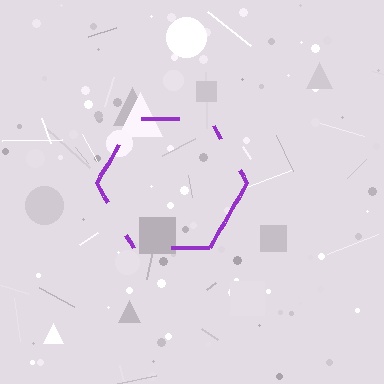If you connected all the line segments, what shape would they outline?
They would outline a hexagon.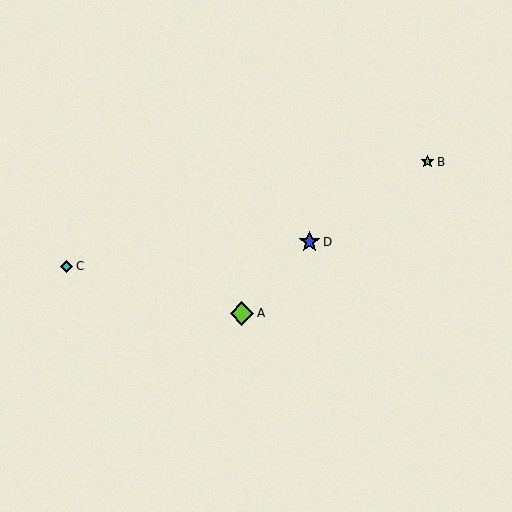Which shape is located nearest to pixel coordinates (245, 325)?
The lime diamond (labeled A) at (242, 313) is nearest to that location.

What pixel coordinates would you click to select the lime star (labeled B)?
Click at (427, 162) to select the lime star B.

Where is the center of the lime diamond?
The center of the lime diamond is at (242, 313).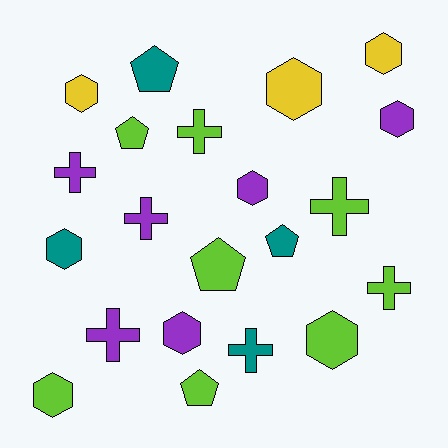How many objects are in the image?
There are 21 objects.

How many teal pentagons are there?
There are 2 teal pentagons.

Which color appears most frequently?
Lime, with 8 objects.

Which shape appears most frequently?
Hexagon, with 9 objects.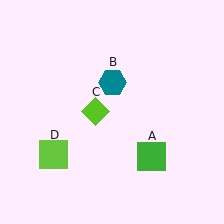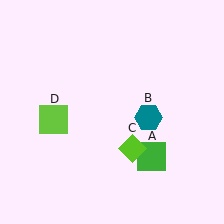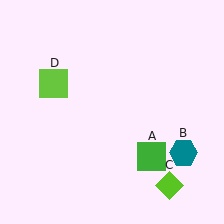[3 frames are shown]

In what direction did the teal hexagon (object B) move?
The teal hexagon (object B) moved down and to the right.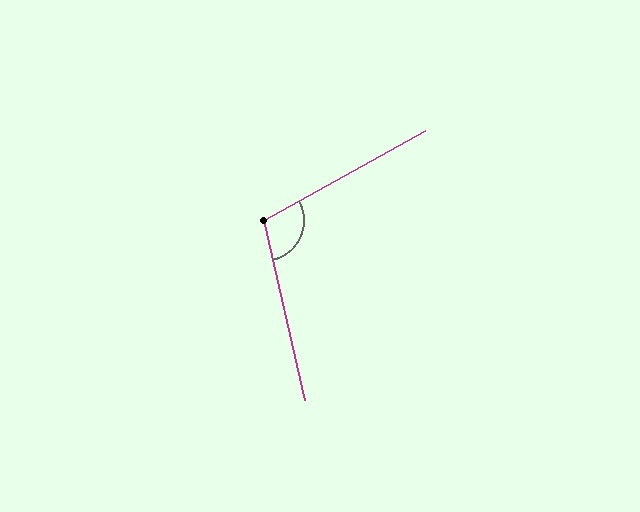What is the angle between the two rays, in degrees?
Approximately 106 degrees.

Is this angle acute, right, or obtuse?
It is obtuse.